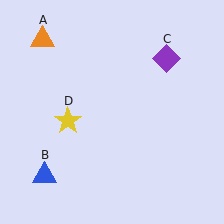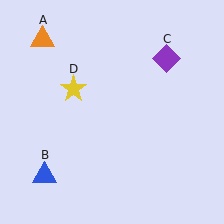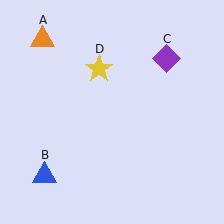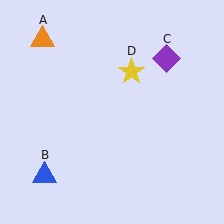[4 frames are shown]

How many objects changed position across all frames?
1 object changed position: yellow star (object D).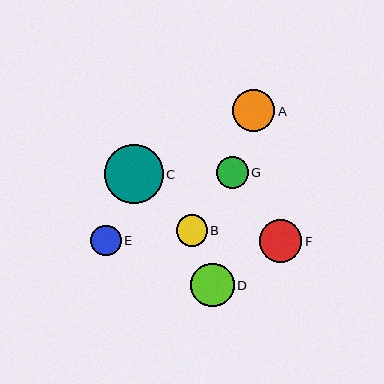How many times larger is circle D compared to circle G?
Circle D is approximately 1.4 times the size of circle G.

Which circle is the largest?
Circle C is the largest with a size of approximately 59 pixels.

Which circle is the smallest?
Circle E is the smallest with a size of approximately 31 pixels.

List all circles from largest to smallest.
From largest to smallest: C, D, F, A, G, B, E.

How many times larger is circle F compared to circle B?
Circle F is approximately 1.4 times the size of circle B.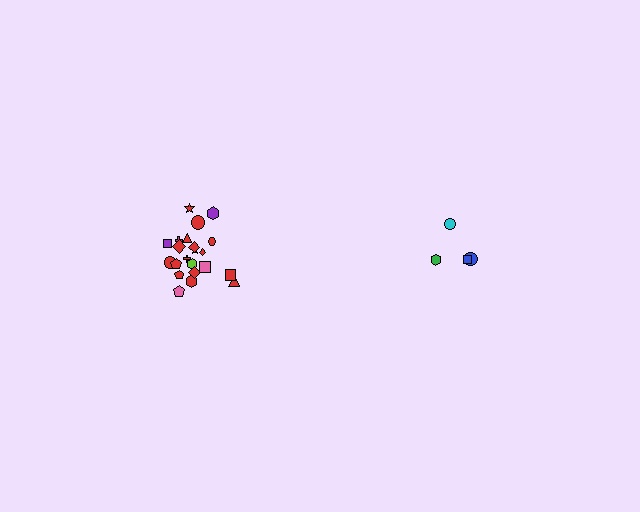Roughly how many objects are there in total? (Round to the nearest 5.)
Roughly 25 objects in total.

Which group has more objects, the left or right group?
The left group.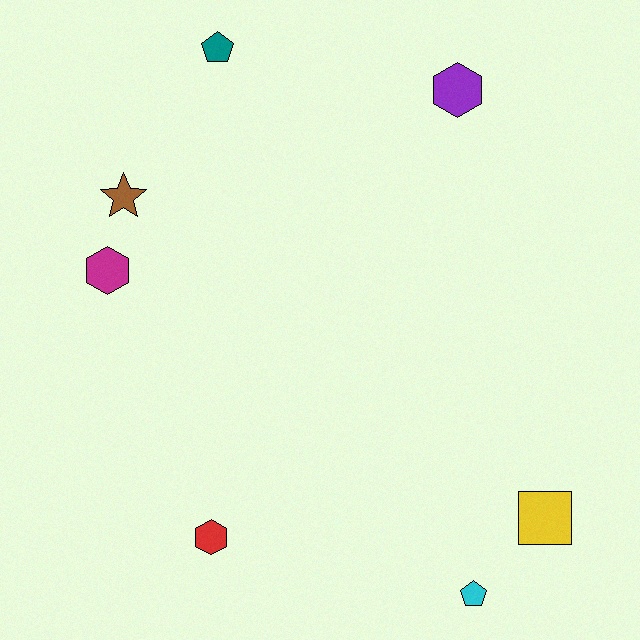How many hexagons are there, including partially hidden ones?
There are 3 hexagons.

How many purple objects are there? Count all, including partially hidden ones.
There is 1 purple object.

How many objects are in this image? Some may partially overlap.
There are 7 objects.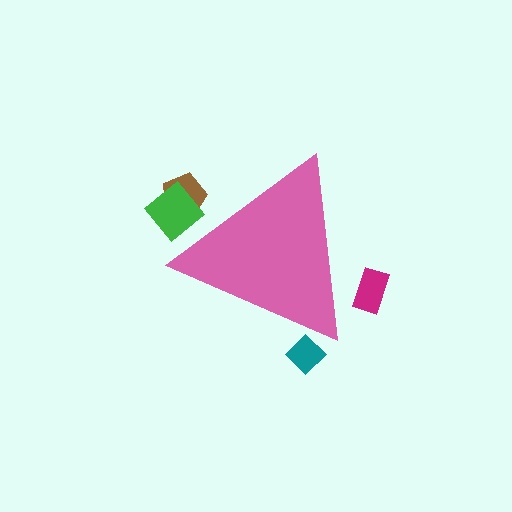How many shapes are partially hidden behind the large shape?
4 shapes are partially hidden.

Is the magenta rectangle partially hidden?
Yes, the magenta rectangle is partially hidden behind the pink triangle.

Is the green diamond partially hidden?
Yes, the green diamond is partially hidden behind the pink triangle.